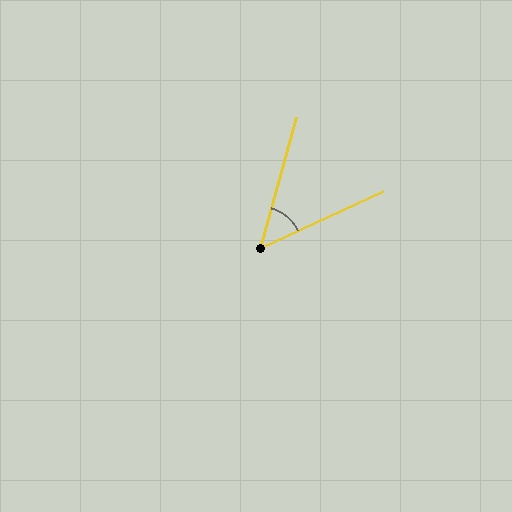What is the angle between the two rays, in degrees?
Approximately 50 degrees.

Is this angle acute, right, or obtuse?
It is acute.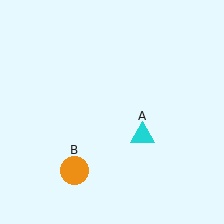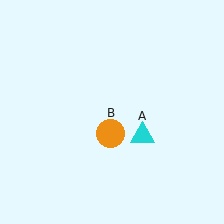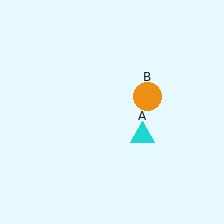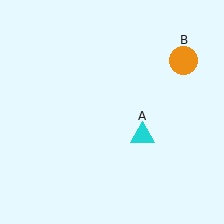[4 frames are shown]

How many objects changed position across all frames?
1 object changed position: orange circle (object B).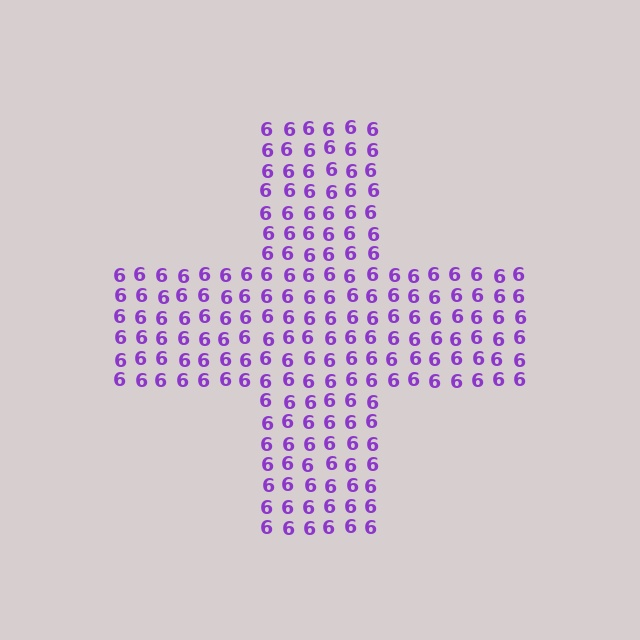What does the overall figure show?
The overall figure shows a cross.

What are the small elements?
The small elements are digit 6's.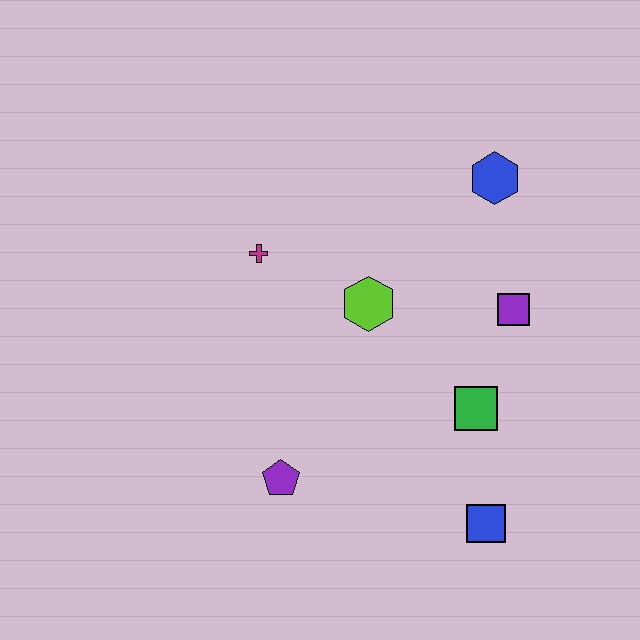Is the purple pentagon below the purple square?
Yes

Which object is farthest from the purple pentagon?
The blue hexagon is farthest from the purple pentagon.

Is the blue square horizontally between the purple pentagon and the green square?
No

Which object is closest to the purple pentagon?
The lime hexagon is closest to the purple pentagon.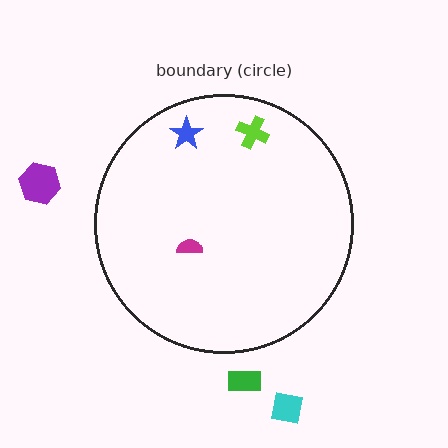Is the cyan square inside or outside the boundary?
Outside.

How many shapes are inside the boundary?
3 inside, 3 outside.